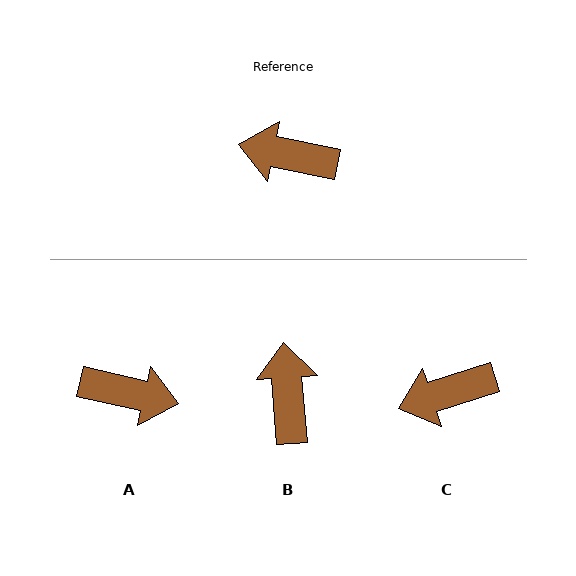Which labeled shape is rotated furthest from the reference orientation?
A, about 179 degrees away.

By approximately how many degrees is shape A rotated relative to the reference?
Approximately 179 degrees counter-clockwise.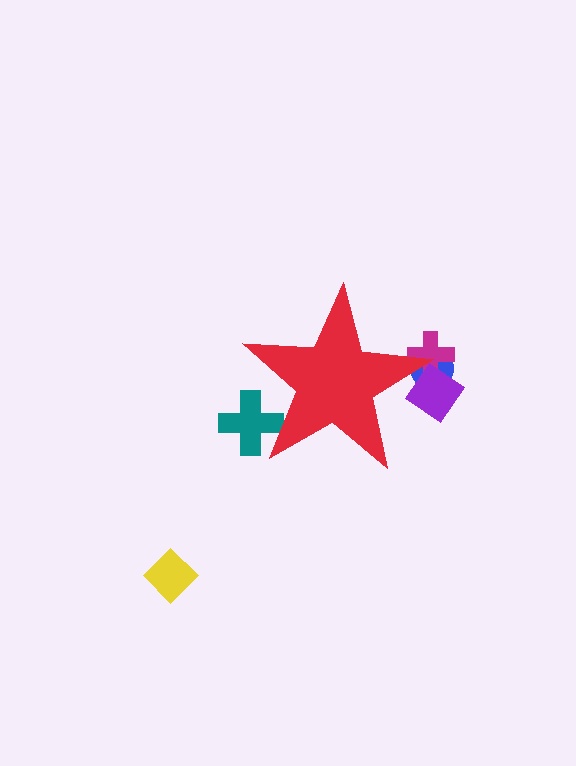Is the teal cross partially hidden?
Yes, the teal cross is partially hidden behind the red star.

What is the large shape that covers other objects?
A red star.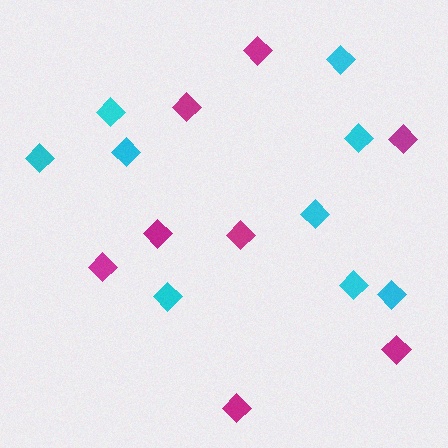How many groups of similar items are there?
There are 2 groups: one group of cyan diamonds (9) and one group of magenta diamonds (8).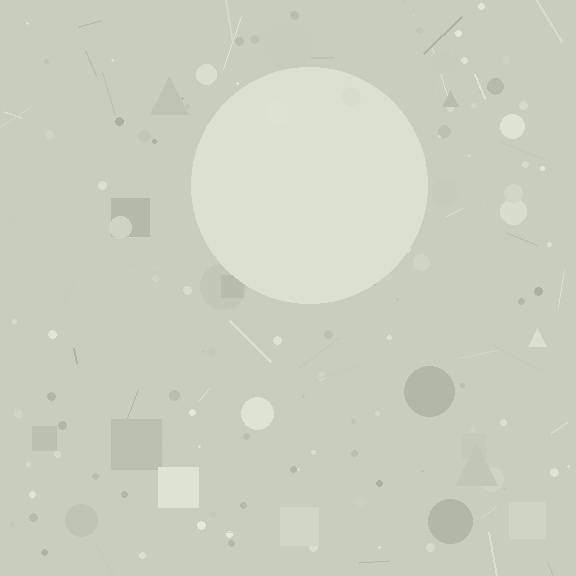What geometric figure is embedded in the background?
A circle is embedded in the background.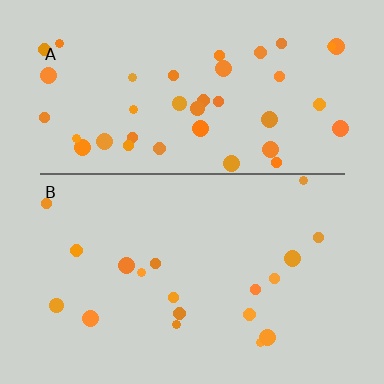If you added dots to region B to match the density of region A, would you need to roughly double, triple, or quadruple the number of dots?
Approximately double.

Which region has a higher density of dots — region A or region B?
A (the top).